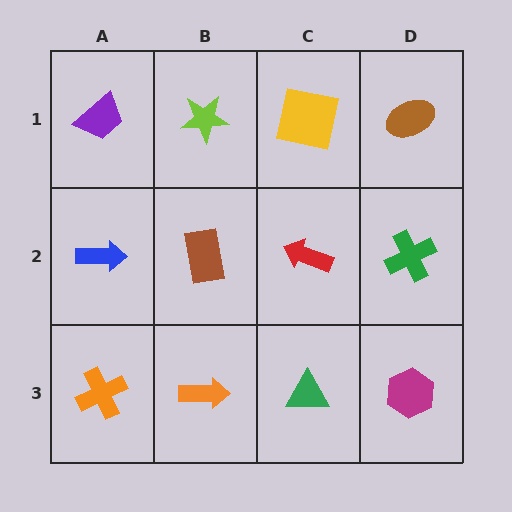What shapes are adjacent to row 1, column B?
A brown rectangle (row 2, column B), a purple trapezoid (row 1, column A), a yellow square (row 1, column C).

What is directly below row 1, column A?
A blue arrow.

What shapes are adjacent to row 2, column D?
A brown ellipse (row 1, column D), a magenta hexagon (row 3, column D), a red arrow (row 2, column C).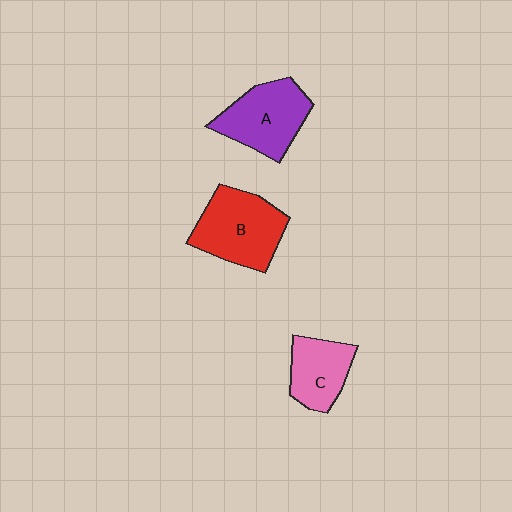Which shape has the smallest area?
Shape C (pink).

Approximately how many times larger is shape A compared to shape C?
Approximately 1.3 times.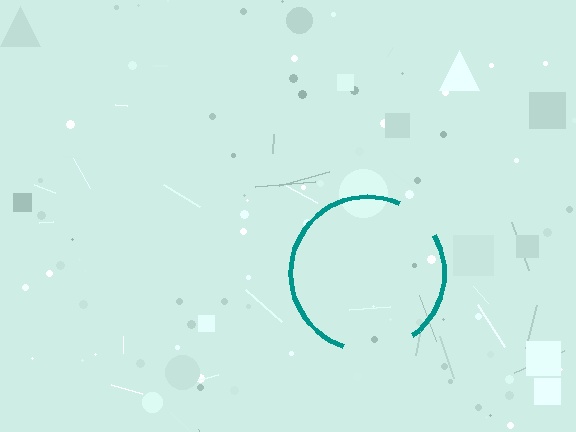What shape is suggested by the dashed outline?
The dashed outline suggests a circle.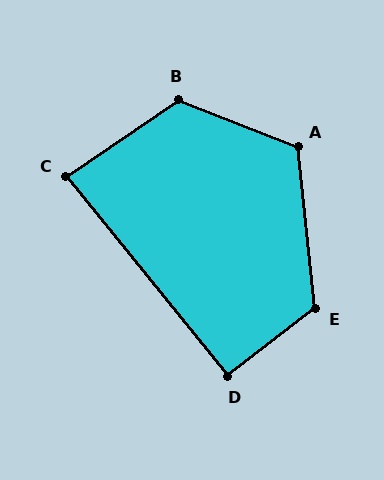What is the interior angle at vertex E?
Approximately 122 degrees (obtuse).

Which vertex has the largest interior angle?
B, at approximately 124 degrees.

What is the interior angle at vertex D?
Approximately 91 degrees (approximately right).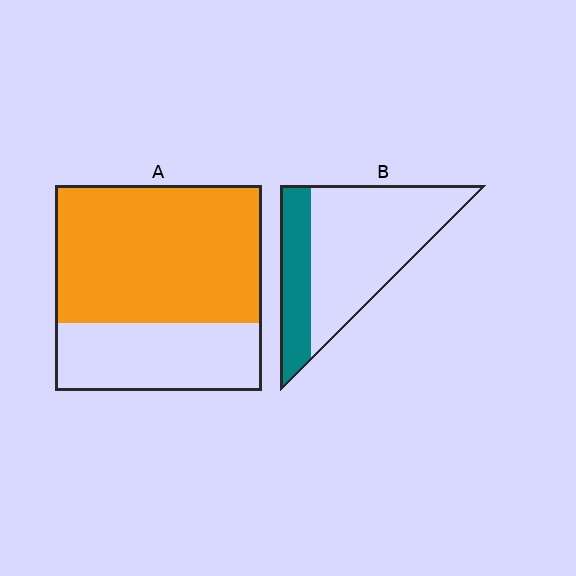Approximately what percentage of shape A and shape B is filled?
A is approximately 65% and B is approximately 30%.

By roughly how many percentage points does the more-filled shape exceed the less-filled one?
By roughly 40 percentage points (A over B).